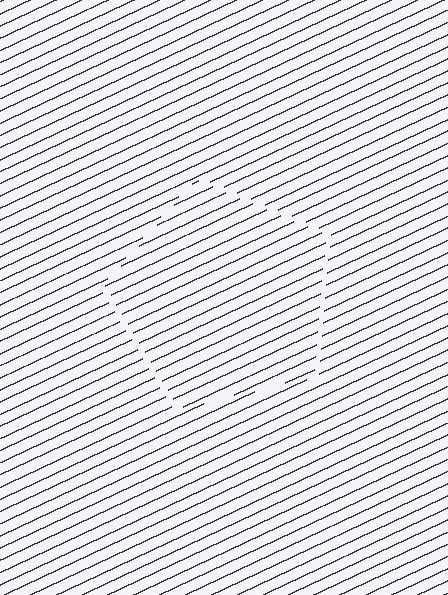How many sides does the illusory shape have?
5 sides — the line-ends trace a pentagon.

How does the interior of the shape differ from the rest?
The interior of the shape contains the same grating, shifted by half a period — the contour is defined by the phase discontinuity where line-ends from the inner and outer gratings abut.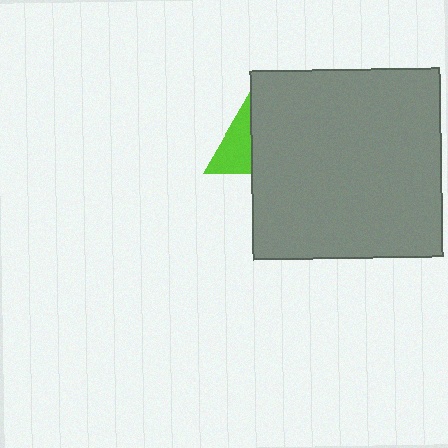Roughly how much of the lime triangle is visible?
A small part of it is visible (roughly 37%).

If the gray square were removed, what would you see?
You would see the complete lime triangle.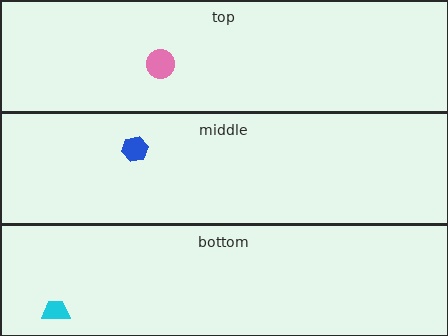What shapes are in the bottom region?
The cyan trapezoid.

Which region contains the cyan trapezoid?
The bottom region.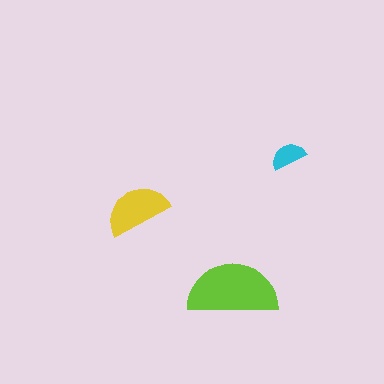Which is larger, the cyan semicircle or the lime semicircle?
The lime one.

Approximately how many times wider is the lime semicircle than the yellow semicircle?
About 1.5 times wider.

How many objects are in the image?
There are 3 objects in the image.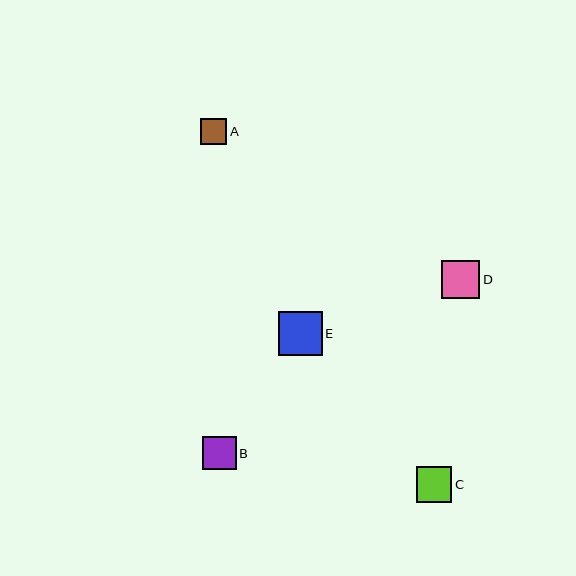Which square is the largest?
Square E is the largest with a size of approximately 43 pixels.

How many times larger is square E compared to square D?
Square E is approximately 1.1 times the size of square D.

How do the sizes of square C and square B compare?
Square C and square B are approximately the same size.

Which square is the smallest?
Square A is the smallest with a size of approximately 27 pixels.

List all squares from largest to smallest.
From largest to smallest: E, D, C, B, A.